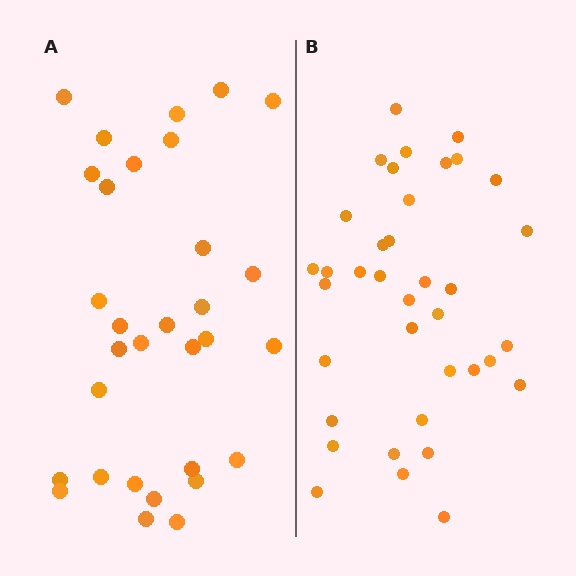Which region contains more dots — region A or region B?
Region B (the right region) has more dots.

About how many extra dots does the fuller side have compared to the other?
Region B has about 6 more dots than region A.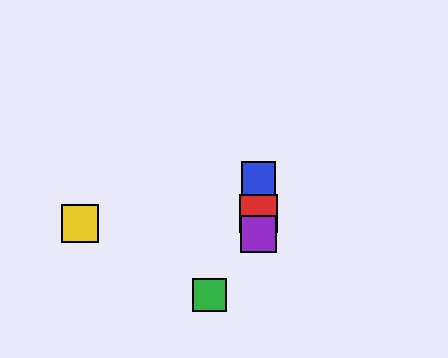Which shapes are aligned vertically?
The red square, the blue square, the purple square are aligned vertically.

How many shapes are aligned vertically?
3 shapes (the red square, the blue square, the purple square) are aligned vertically.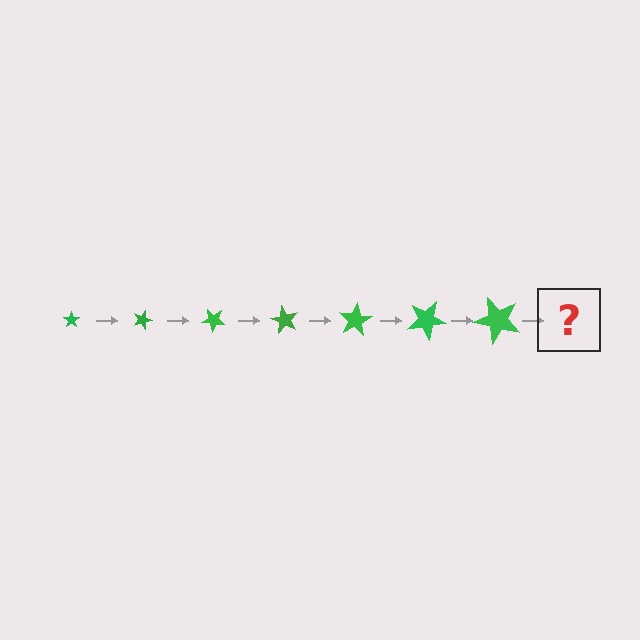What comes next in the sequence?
The next element should be a star, larger than the previous one and rotated 140 degrees from the start.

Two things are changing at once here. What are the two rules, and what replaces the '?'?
The two rules are that the star grows larger each step and it rotates 20 degrees each step. The '?' should be a star, larger than the previous one and rotated 140 degrees from the start.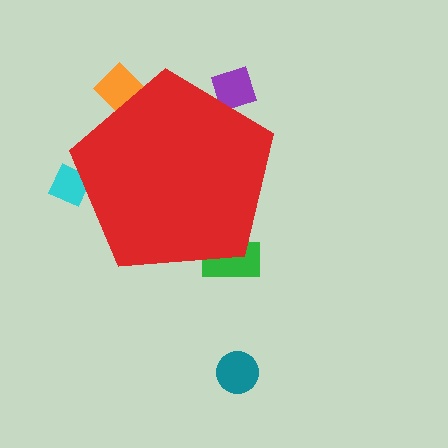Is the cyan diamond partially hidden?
Yes, the cyan diamond is partially hidden behind the red pentagon.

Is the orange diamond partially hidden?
Yes, the orange diamond is partially hidden behind the red pentagon.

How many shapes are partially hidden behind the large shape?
4 shapes are partially hidden.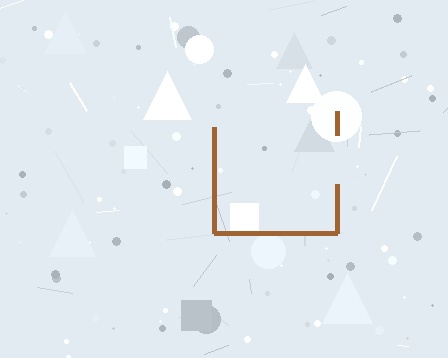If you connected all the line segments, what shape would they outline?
They would outline a square.